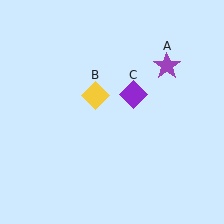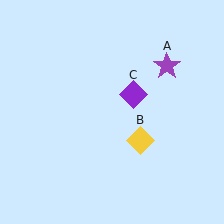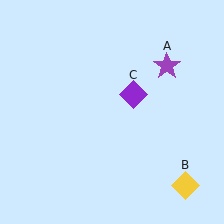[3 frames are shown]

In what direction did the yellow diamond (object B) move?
The yellow diamond (object B) moved down and to the right.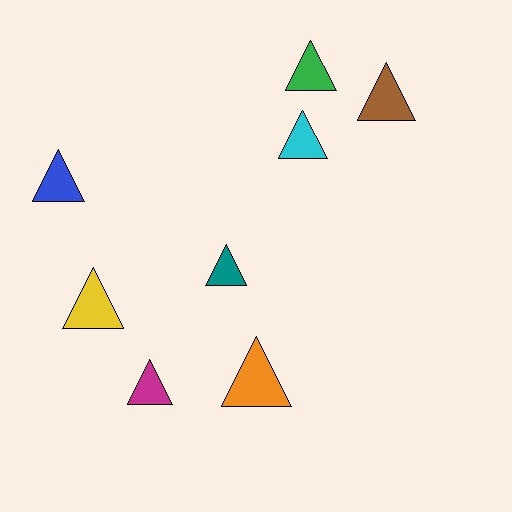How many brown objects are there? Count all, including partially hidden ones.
There is 1 brown object.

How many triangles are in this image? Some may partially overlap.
There are 8 triangles.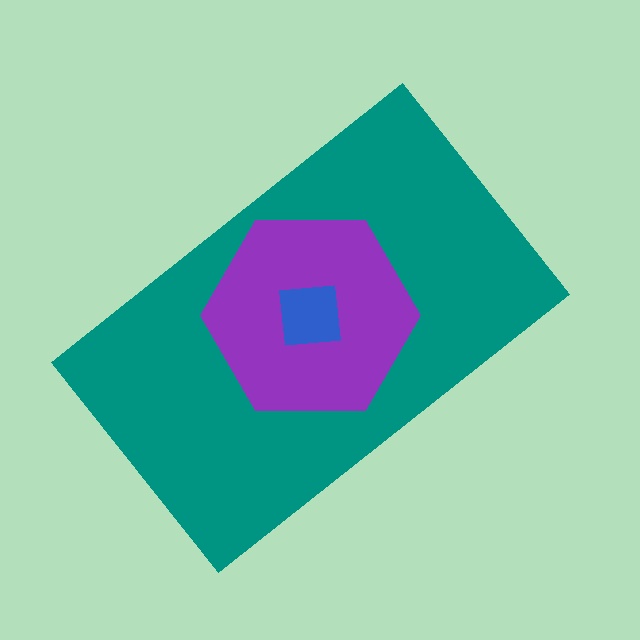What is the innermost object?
The blue square.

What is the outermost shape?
The teal rectangle.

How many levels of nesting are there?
3.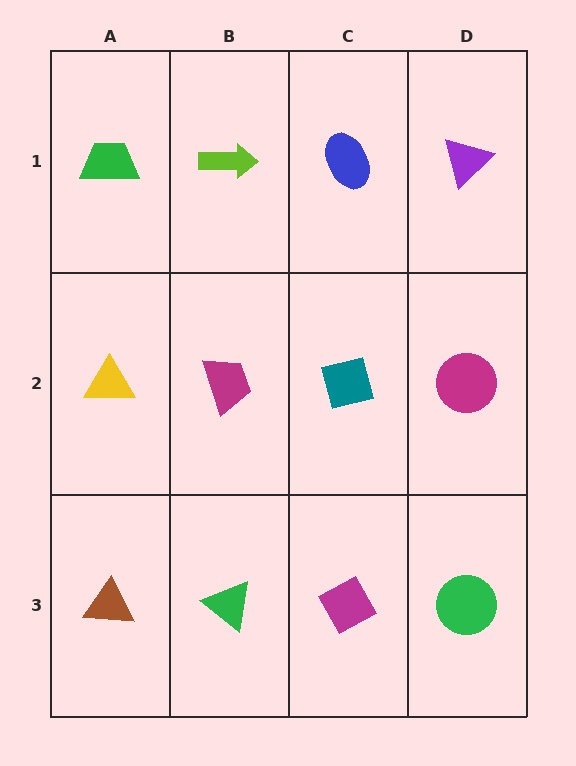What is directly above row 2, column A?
A green trapezoid.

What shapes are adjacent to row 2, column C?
A blue ellipse (row 1, column C), a magenta diamond (row 3, column C), a magenta trapezoid (row 2, column B), a magenta circle (row 2, column D).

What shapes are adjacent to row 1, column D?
A magenta circle (row 2, column D), a blue ellipse (row 1, column C).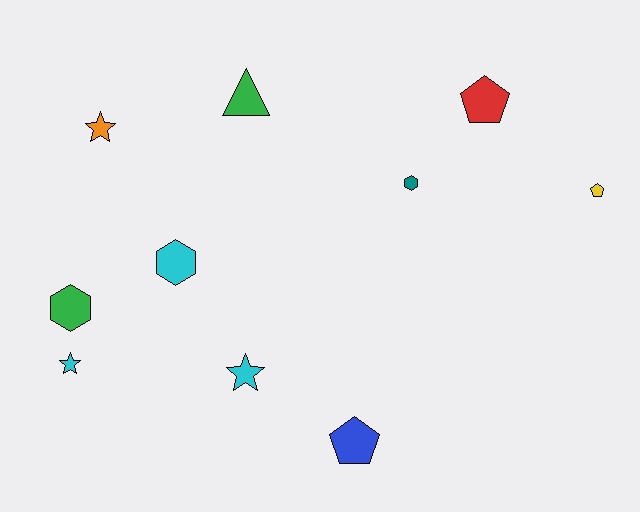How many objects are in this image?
There are 10 objects.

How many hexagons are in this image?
There are 3 hexagons.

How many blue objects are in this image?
There is 1 blue object.